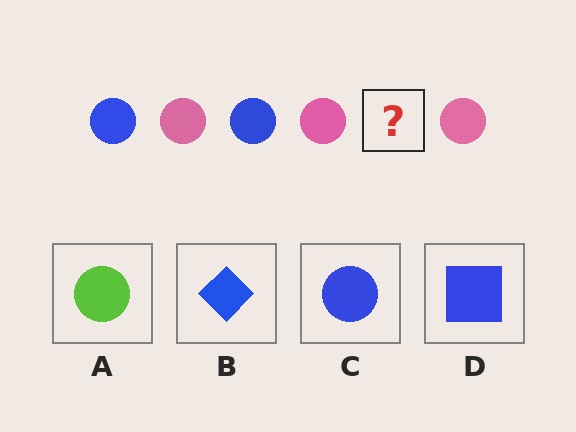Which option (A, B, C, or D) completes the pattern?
C.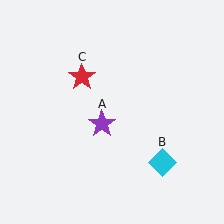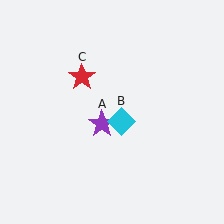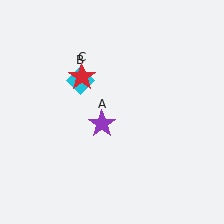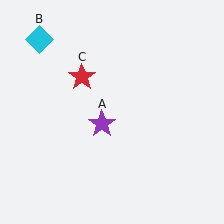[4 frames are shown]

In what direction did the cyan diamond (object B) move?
The cyan diamond (object B) moved up and to the left.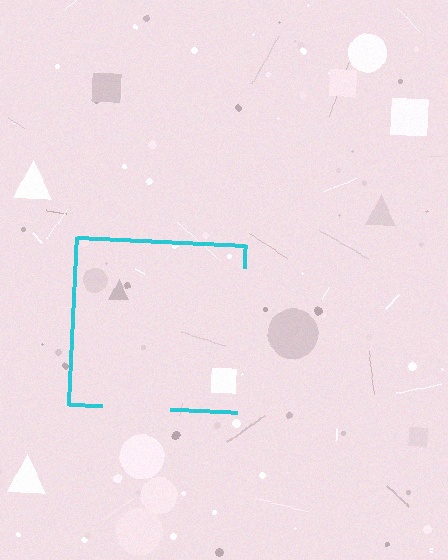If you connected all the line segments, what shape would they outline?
They would outline a square.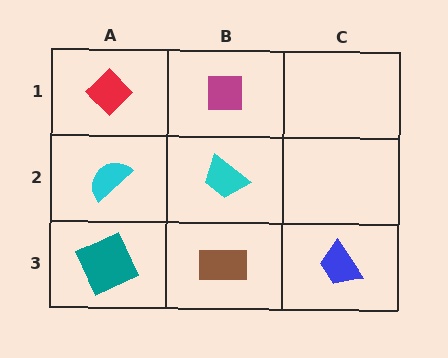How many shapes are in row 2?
2 shapes.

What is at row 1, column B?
A magenta square.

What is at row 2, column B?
A cyan trapezoid.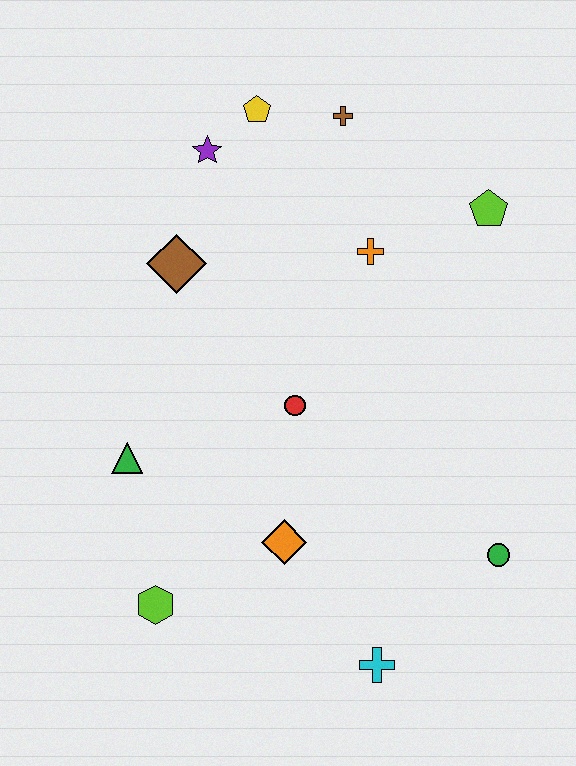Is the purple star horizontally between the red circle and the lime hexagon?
Yes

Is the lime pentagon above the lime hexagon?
Yes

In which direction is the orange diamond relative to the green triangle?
The orange diamond is to the right of the green triangle.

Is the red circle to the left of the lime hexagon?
No